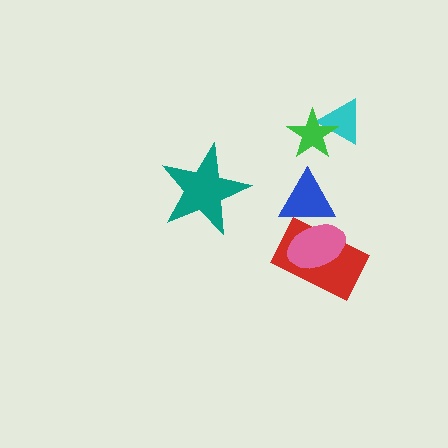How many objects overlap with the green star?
1 object overlaps with the green star.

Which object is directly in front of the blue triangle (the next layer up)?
The red rectangle is directly in front of the blue triangle.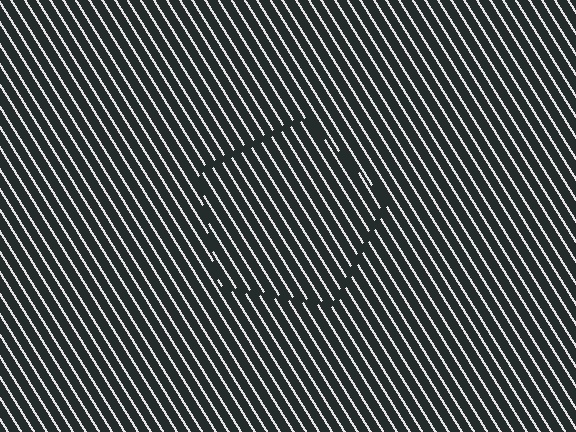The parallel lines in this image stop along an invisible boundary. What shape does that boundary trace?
An illusory pentagon. The interior of the shape contains the same grating, shifted by half a period — the contour is defined by the phase discontinuity where line-ends from the inner and outer gratings abut.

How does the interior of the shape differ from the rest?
The interior of the shape contains the same grating, shifted by half a period — the contour is defined by the phase discontinuity where line-ends from the inner and outer gratings abut.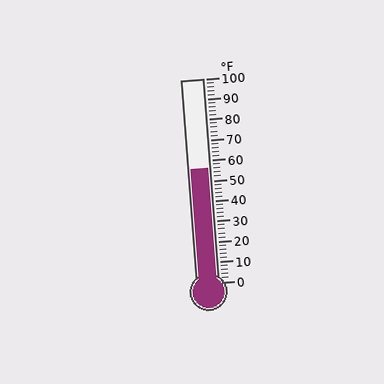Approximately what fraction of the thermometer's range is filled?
The thermometer is filled to approximately 55% of its range.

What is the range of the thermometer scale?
The thermometer scale ranges from 0°F to 100°F.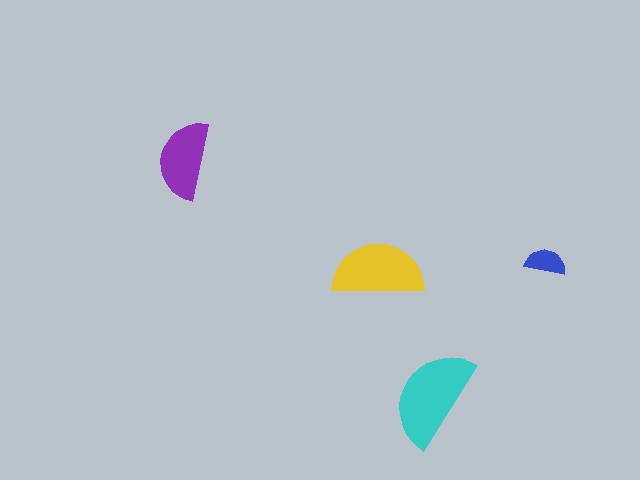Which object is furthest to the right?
The blue semicircle is rightmost.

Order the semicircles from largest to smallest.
the cyan one, the yellow one, the purple one, the blue one.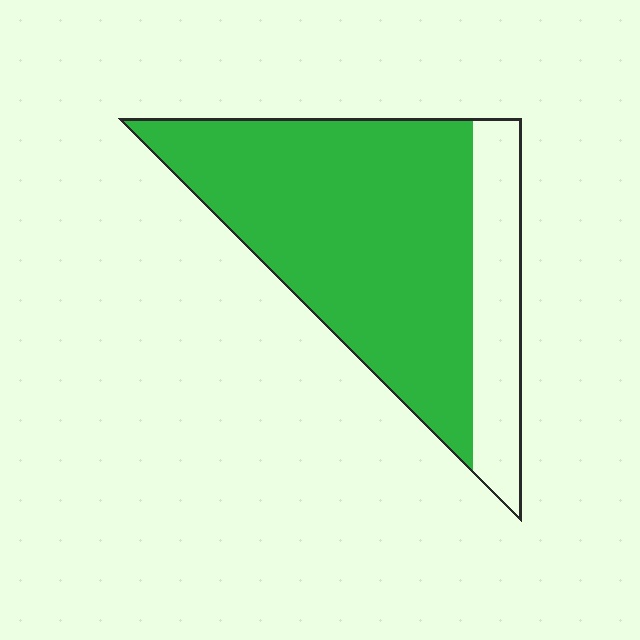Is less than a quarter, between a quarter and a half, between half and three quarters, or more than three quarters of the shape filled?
More than three quarters.